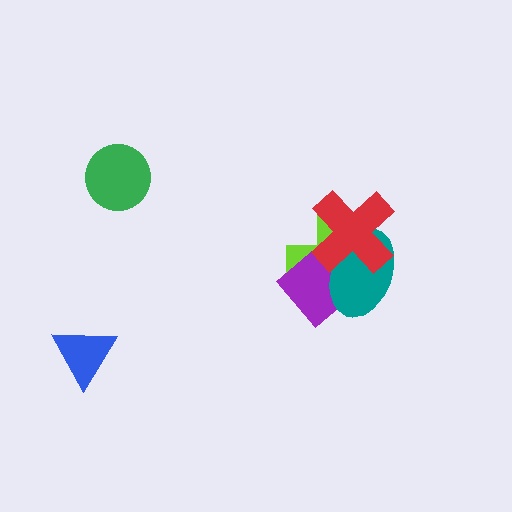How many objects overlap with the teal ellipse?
3 objects overlap with the teal ellipse.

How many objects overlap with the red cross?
3 objects overlap with the red cross.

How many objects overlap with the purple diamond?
3 objects overlap with the purple diamond.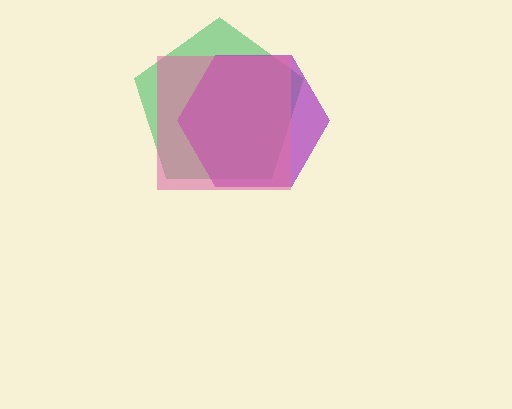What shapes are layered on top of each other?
The layered shapes are: a green pentagon, a purple hexagon, a pink square.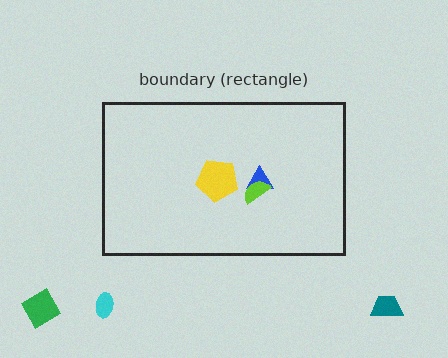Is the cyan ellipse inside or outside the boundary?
Outside.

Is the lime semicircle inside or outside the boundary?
Inside.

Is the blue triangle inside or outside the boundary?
Inside.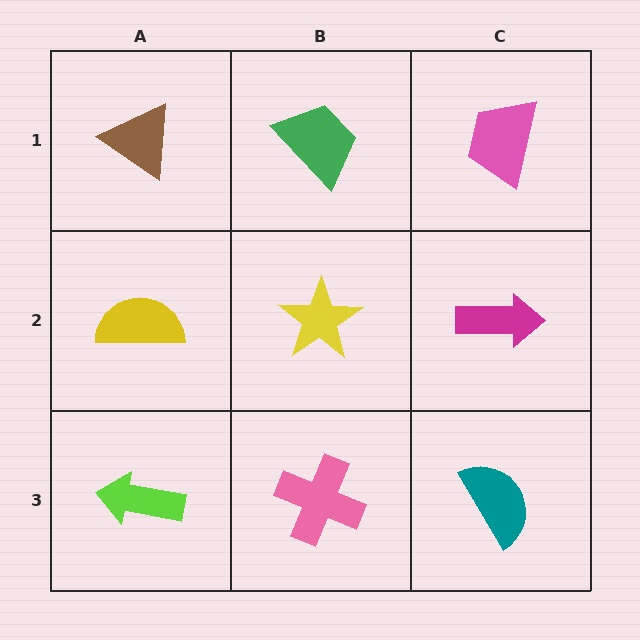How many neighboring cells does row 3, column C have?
2.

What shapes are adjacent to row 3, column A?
A yellow semicircle (row 2, column A), a pink cross (row 3, column B).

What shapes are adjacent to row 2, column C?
A pink trapezoid (row 1, column C), a teal semicircle (row 3, column C), a yellow star (row 2, column B).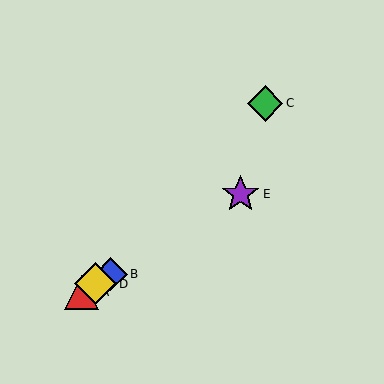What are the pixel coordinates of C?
Object C is at (265, 104).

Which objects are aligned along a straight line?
Objects A, B, D, E are aligned along a straight line.